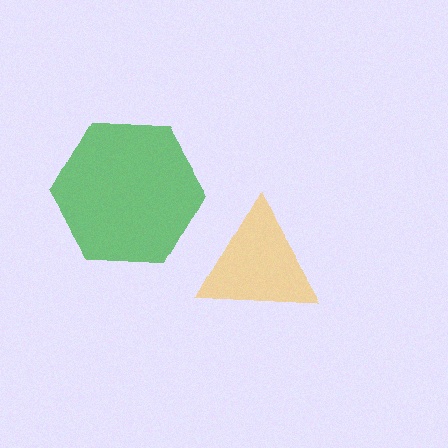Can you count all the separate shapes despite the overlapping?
Yes, there are 2 separate shapes.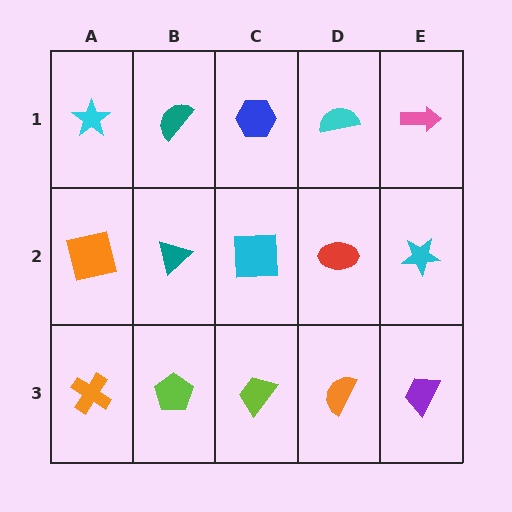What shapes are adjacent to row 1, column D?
A red ellipse (row 2, column D), a blue hexagon (row 1, column C), a pink arrow (row 1, column E).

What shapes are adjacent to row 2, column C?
A blue hexagon (row 1, column C), a lime trapezoid (row 3, column C), a teal triangle (row 2, column B), a red ellipse (row 2, column D).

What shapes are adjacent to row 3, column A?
An orange square (row 2, column A), a lime pentagon (row 3, column B).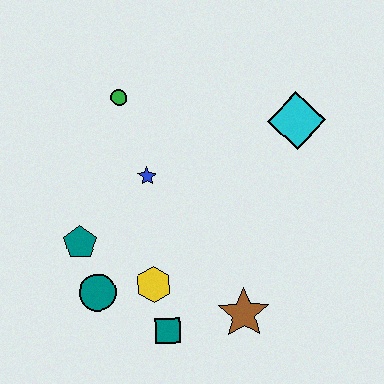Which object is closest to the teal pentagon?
The teal circle is closest to the teal pentagon.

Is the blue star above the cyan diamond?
No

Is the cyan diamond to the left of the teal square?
No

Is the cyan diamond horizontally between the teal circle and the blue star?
No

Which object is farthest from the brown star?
The green circle is farthest from the brown star.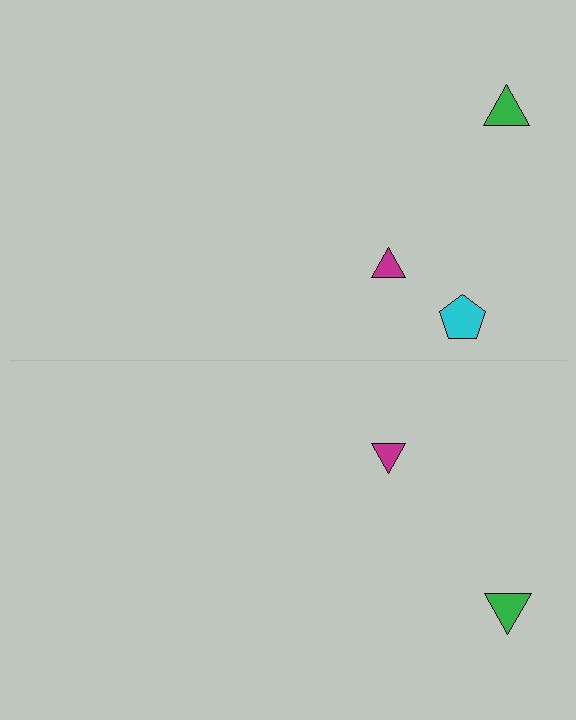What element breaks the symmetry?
A cyan pentagon is missing from the bottom side.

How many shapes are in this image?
There are 5 shapes in this image.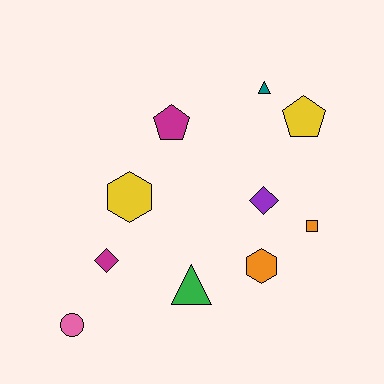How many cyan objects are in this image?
There are no cyan objects.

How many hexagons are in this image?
There are 2 hexagons.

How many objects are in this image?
There are 10 objects.